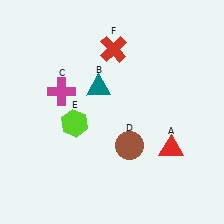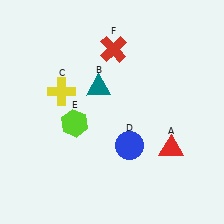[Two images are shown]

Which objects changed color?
C changed from magenta to yellow. D changed from brown to blue.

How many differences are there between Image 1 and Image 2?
There are 2 differences between the two images.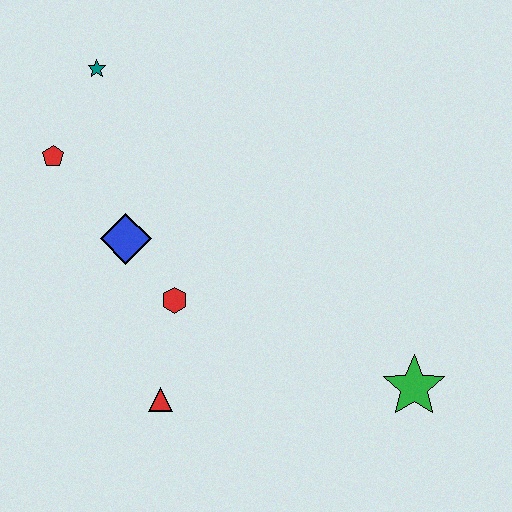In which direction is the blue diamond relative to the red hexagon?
The blue diamond is above the red hexagon.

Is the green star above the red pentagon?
No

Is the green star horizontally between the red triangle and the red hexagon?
No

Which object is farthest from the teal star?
The green star is farthest from the teal star.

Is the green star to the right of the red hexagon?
Yes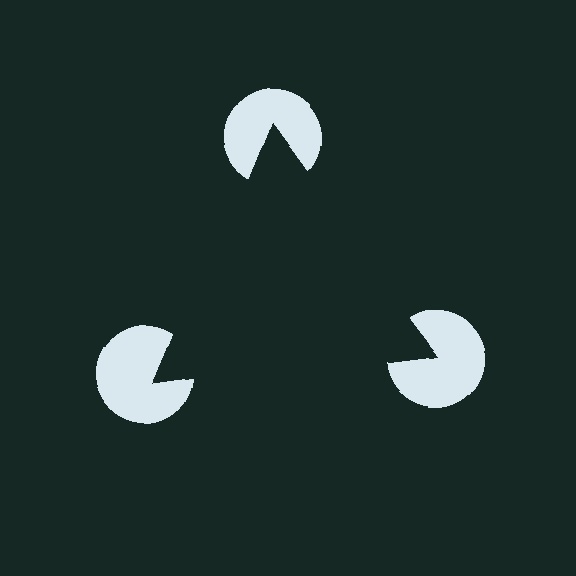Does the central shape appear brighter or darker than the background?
It typically appears slightly darker than the background, even though no actual brightness change is drawn.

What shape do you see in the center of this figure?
An illusory triangle — its edges are inferred from the aligned wedge cuts in the pac-man discs, not physically drawn.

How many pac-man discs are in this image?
There are 3 — one at each vertex of the illusory triangle.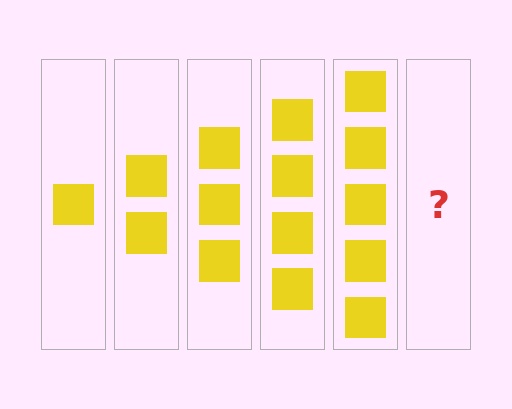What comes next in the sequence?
The next element should be 6 squares.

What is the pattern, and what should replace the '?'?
The pattern is that each step adds one more square. The '?' should be 6 squares.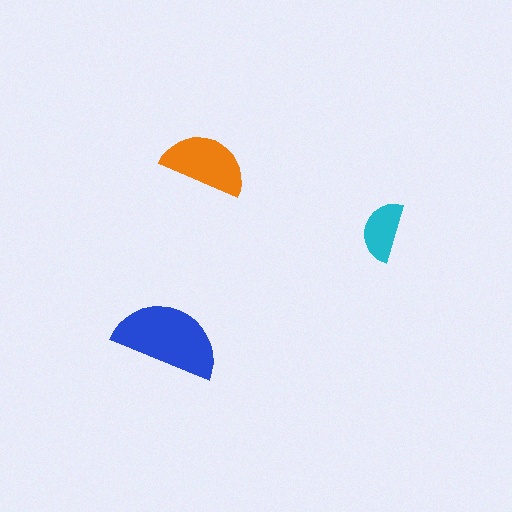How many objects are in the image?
There are 3 objects in the image.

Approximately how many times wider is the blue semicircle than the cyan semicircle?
About 2 times wider.